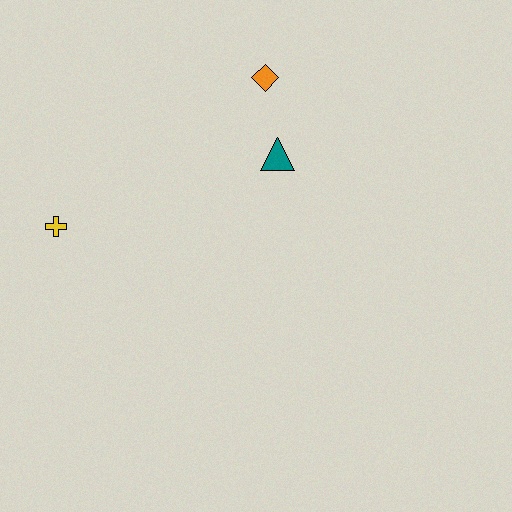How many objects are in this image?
There are 3 objects.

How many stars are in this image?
There are no stars.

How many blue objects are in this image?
There are no blue objects.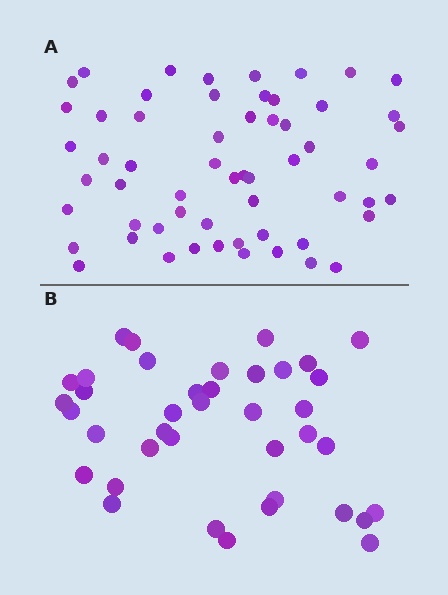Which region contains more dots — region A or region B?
Region A (the top region) has more dots.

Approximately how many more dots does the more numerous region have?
Region A has approximately 20 more dots than region B.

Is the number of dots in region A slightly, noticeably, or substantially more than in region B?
Region A has substantially more. The ratio is roughly 1.5 to 1.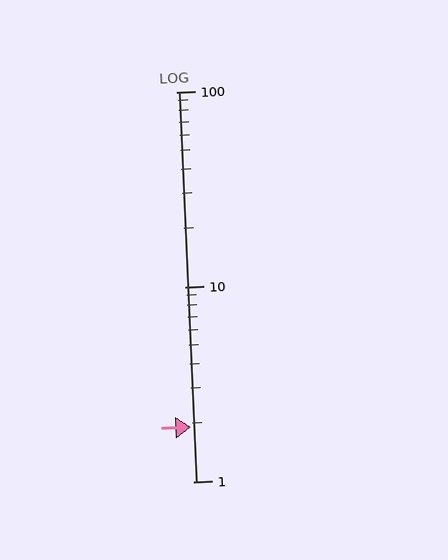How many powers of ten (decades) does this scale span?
The scale spans 2 decades, from 1 to 100.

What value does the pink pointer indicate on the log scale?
The pointer indicates approximately 1.9.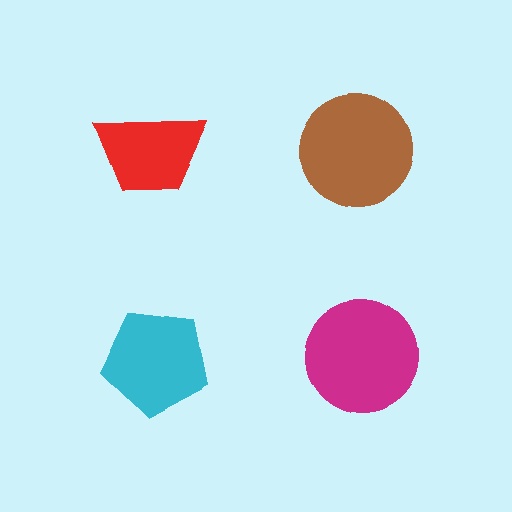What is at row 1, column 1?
A red trapezoid.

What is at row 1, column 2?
A brown circle.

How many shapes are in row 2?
2 shapes.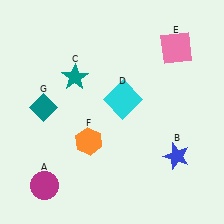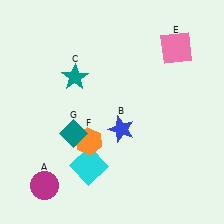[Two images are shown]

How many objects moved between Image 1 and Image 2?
3 objects moved between the two images.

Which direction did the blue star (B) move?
The blue star (B) moved left.